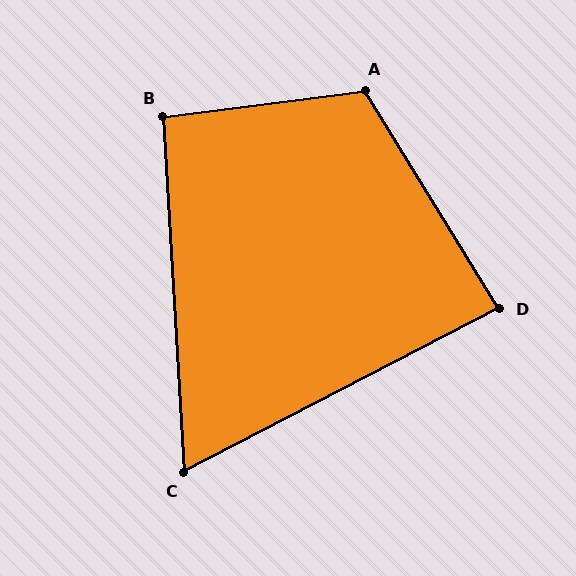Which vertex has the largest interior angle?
A, at approximately 114 degrees.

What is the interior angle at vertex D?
Approximately 86 degrees (approximately right).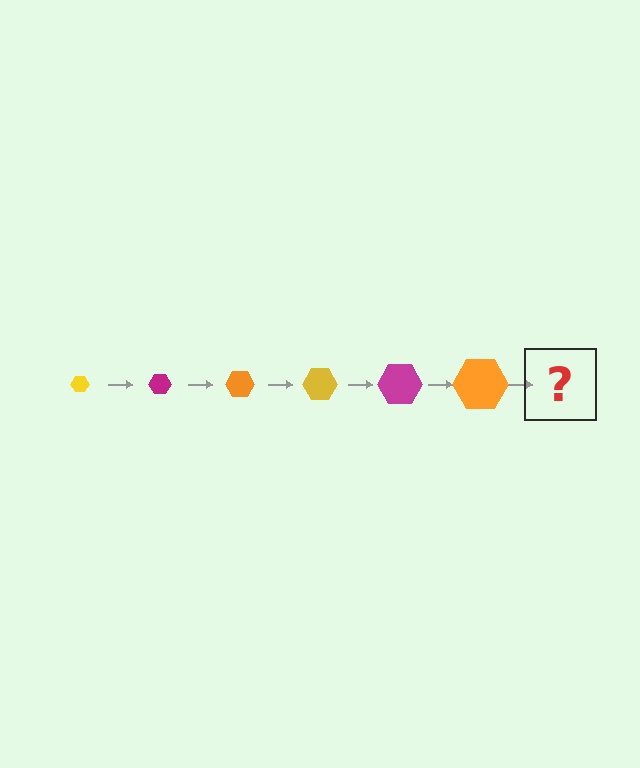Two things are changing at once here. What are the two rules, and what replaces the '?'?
The two rules are that the hexagon grows larger each step and the color cycles through yellow, magenta, and orange. The '?' should be a yellow hexagon, larger than the previous one.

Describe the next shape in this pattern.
It should be a yellow hexagon, larger than the previous one.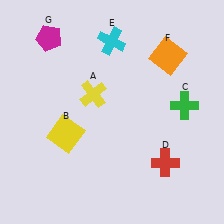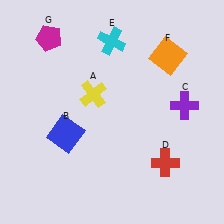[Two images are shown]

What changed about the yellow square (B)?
In Image 1, B is yellow. In Image 2, it changed to blue.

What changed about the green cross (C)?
In Image 1, C is green. In Image 2, it changed to purple.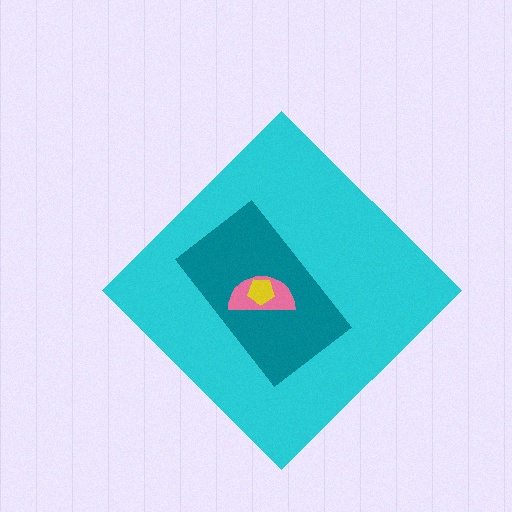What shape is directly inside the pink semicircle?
The yellow pentagon.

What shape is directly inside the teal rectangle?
The pink semicircle.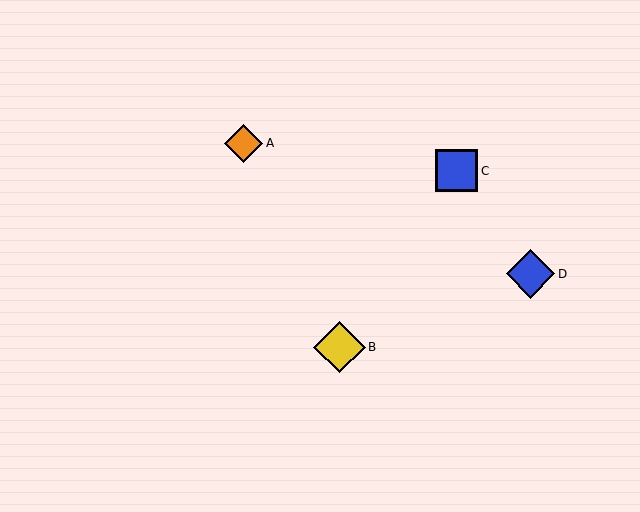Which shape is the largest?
The yellow diamond (labeled B) is the largest.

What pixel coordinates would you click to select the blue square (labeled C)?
Click at (457, 171) to select the blue square C.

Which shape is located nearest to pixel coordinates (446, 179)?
The blue square (labeled C) at (457, 171) is nearest to that location.